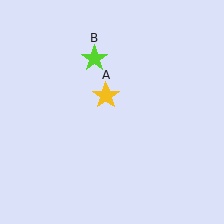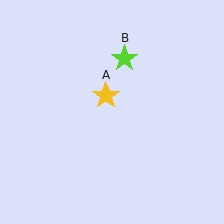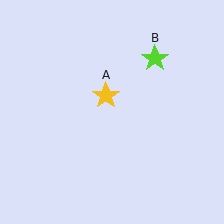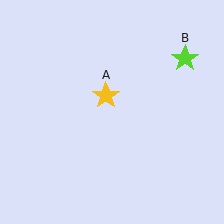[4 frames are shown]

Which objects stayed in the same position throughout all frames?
Yellow star (object A) remained stationary.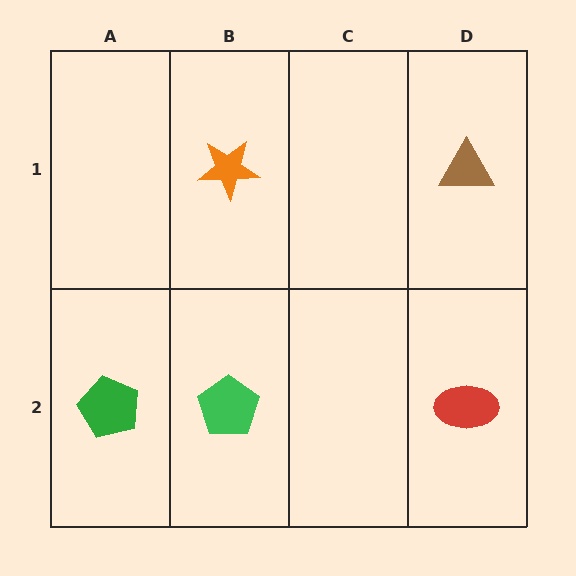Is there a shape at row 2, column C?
No, that cell is empty.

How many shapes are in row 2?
3 shapes.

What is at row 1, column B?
An orange star.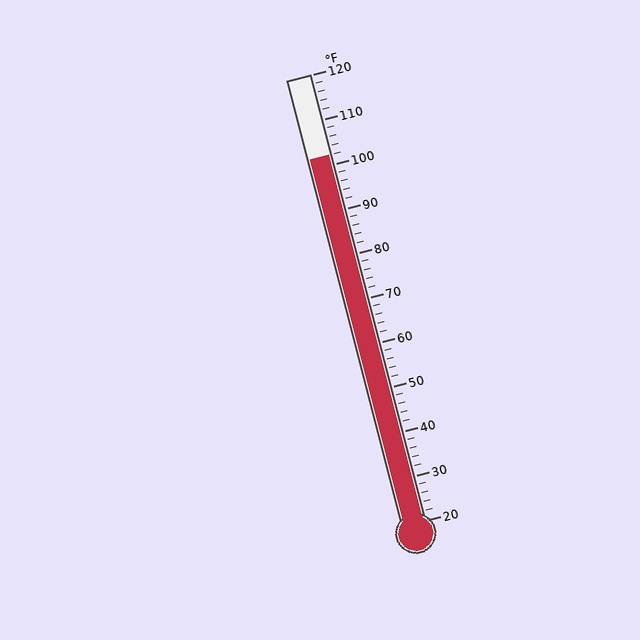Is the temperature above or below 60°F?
The temperature is above 60°F.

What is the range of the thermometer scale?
The thermometer scale ranges from 20°F to 120°F.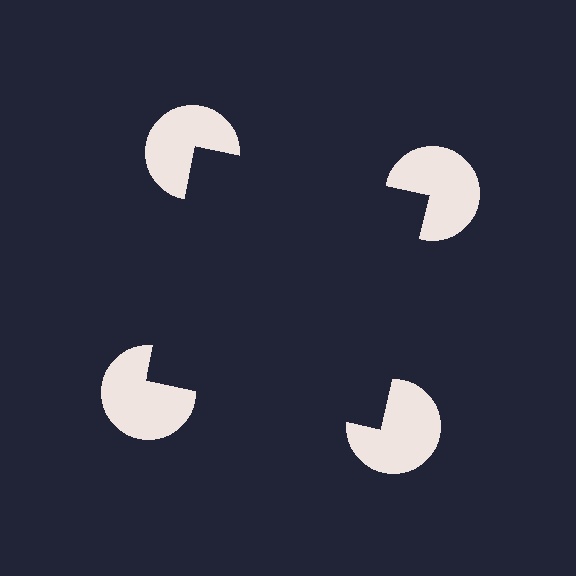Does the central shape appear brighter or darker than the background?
It typically appears slightly darker than the background, even though no actual brightness change is drawn.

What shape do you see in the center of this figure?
An illusory square — its edges are inferred from the aligned wedge cuts in the pac-man discs, not physically drawn.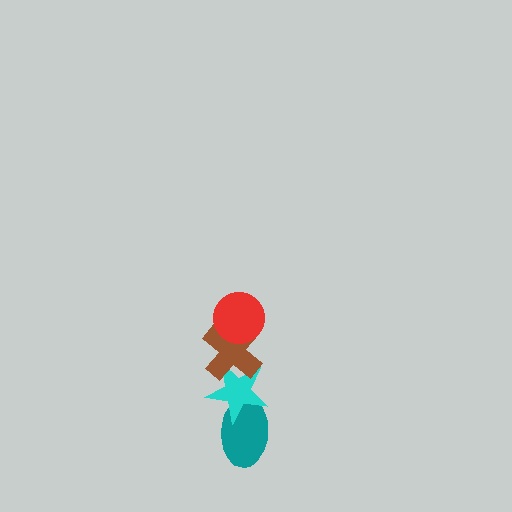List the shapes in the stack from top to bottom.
From top to bottom: the red circle, the brown cross, the cyan star, the teal ellipse.